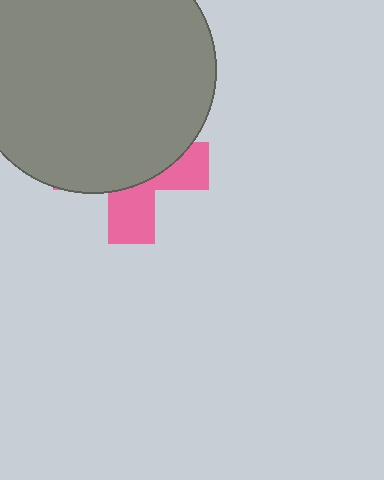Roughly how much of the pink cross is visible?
A small part of it is visible (roughly 36%).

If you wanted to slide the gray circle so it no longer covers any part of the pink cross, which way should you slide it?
Slide it up — that is the most direct way to separate the two shapes.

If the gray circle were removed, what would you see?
You would see the complete pink cross.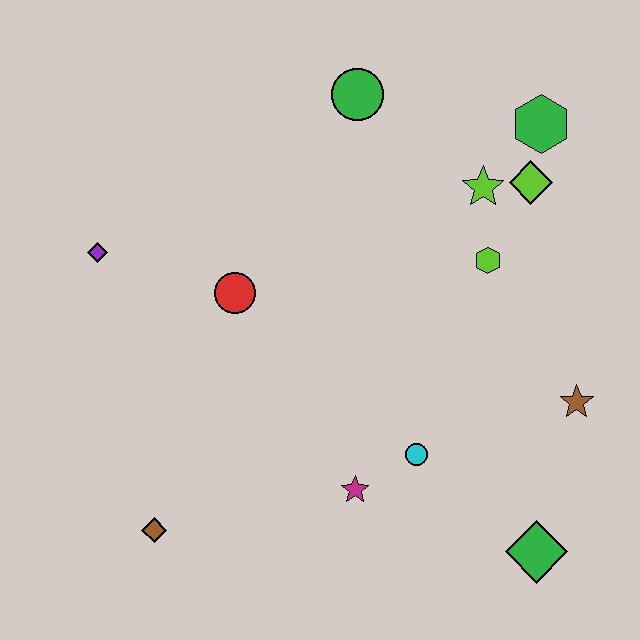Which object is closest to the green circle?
The lime star is closest to the green circle.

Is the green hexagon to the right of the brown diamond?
Yes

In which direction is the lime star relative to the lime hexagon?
The lime star is above the lime hexagon.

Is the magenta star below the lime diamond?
Yes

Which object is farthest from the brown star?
The purple diamond is farthest from the brown star.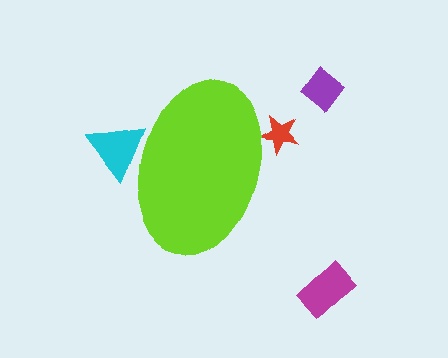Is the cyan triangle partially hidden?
Yes, the cyan triangle is partially hidden behind the lime ellipse.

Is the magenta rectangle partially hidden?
No, the magenta rectangle is fully visible.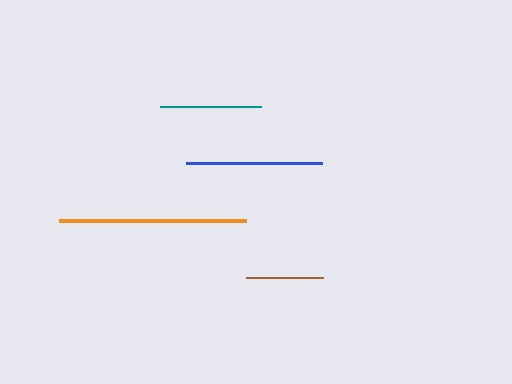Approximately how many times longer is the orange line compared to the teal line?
The orange line is approximately 1.9 times the length of the teal line.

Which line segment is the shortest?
The brown line is the shortest at approximately 77 pixels.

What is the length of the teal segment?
The teal segment is approximately 101 pixels long.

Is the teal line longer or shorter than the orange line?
The orange line is longer than the teal line.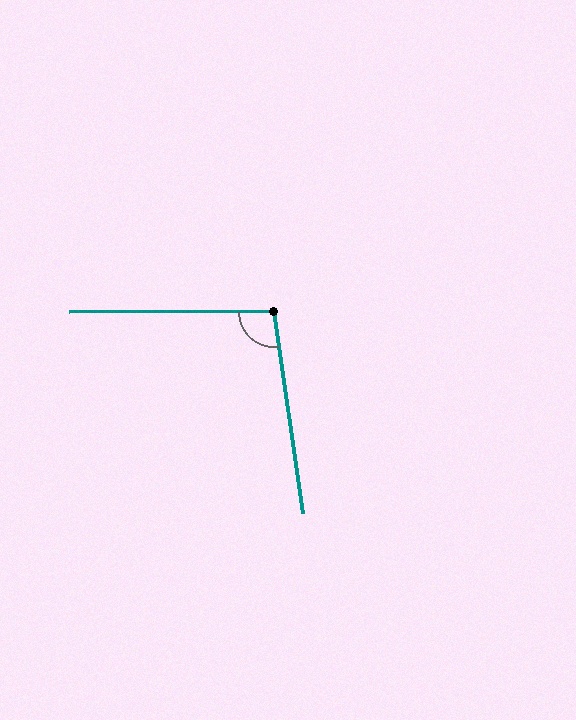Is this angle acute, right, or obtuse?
It is obtuse.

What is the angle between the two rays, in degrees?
Approximately 98 degrees.